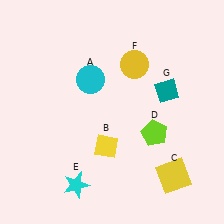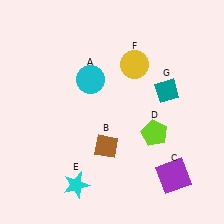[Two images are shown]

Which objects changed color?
B changed from yellow to brown. C changed from yellow to purple.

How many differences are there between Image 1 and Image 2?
There are 2 differences between the two images.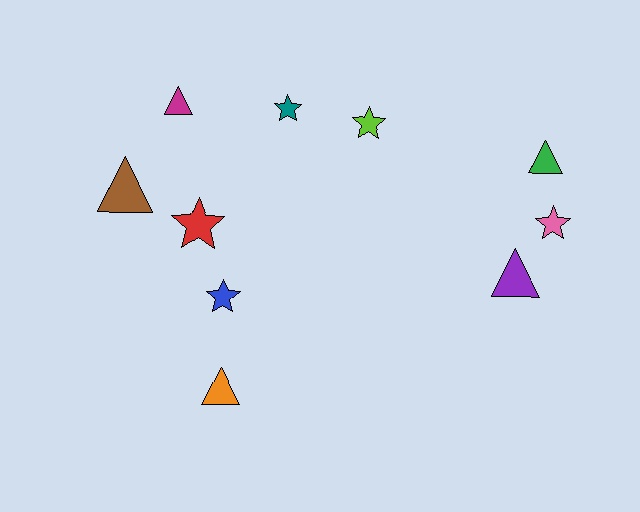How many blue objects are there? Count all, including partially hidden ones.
There is 1 blue object.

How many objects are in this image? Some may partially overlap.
There are 10 objects.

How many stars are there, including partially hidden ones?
There are 5 stars.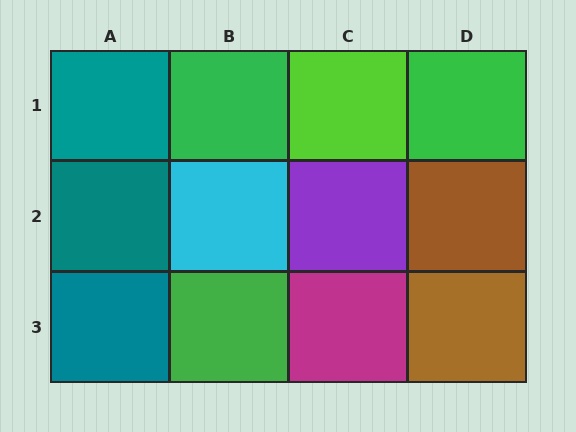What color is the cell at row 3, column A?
Teal.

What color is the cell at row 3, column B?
Green.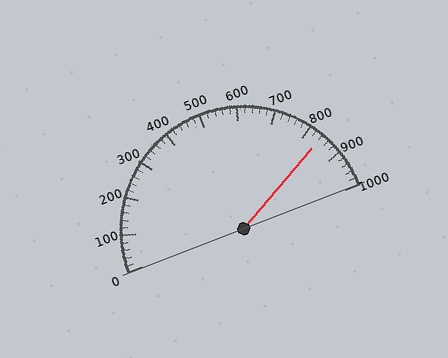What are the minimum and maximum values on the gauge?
The gauge ranges from 0 to 1000.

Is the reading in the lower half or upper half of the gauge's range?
The reading is in the upper half of the range (0 to 1000).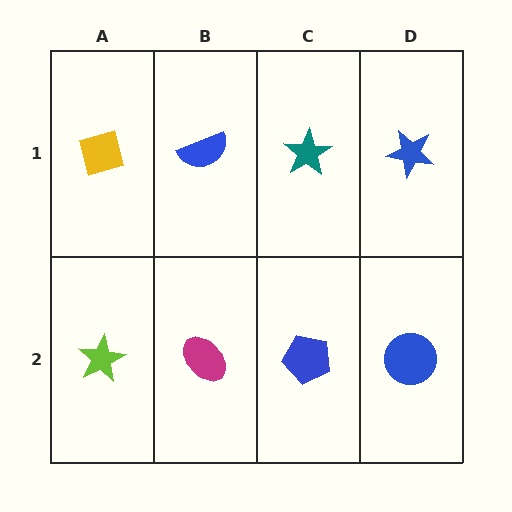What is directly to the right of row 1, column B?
A teal star.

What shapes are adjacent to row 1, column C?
A blue pentagon (row 2, column C), a blue semicircle (row 1, column B), a blue star (row 1, column D).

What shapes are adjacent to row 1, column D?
A blue circle (row 2, column D), a teal star (row 1, column C).